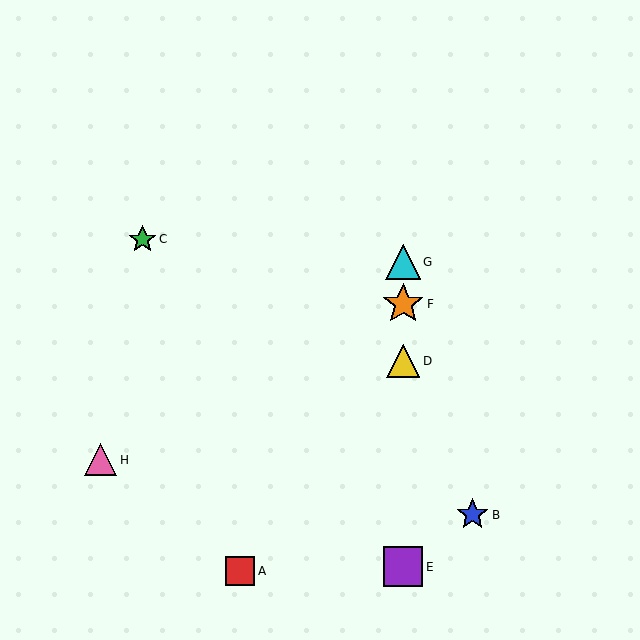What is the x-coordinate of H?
Object H is at x≈101.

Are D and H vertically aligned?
No, D is at x≈403 and H is at x≈101.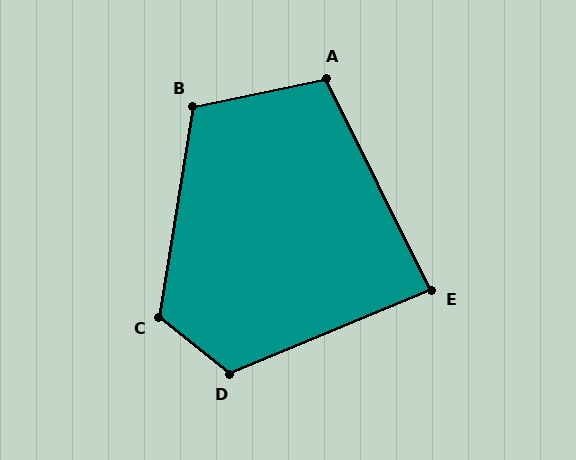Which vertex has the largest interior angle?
C, at approximately 120 degrees.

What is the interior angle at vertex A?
Approximately 105 degrees (obtuse).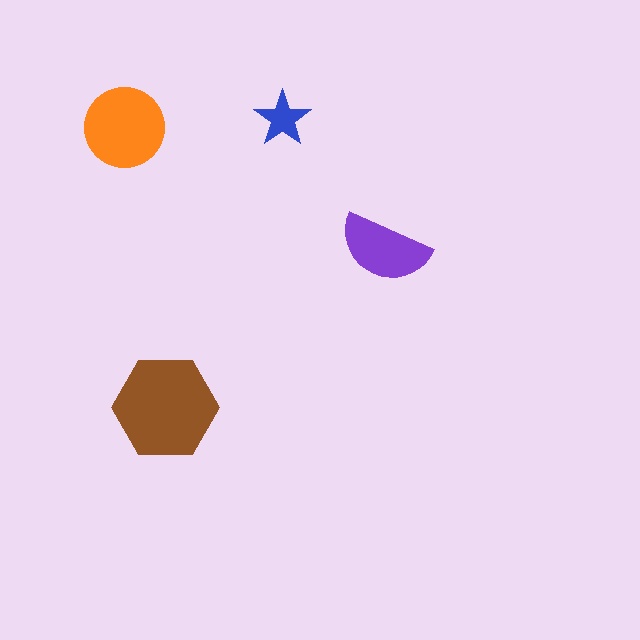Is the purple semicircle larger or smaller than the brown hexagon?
Smaller.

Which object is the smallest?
The blue star.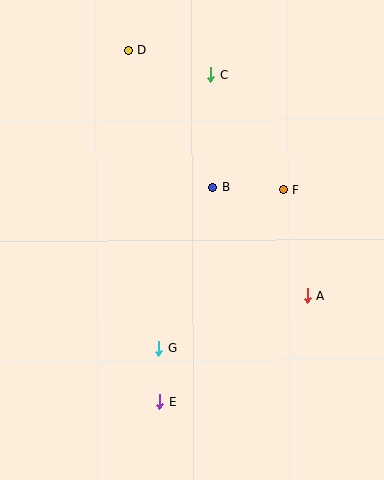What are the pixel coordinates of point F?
Point F is at (283, 190).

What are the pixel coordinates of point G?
Point G is at (159, 348).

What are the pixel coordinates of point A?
Point A is at (308, 296).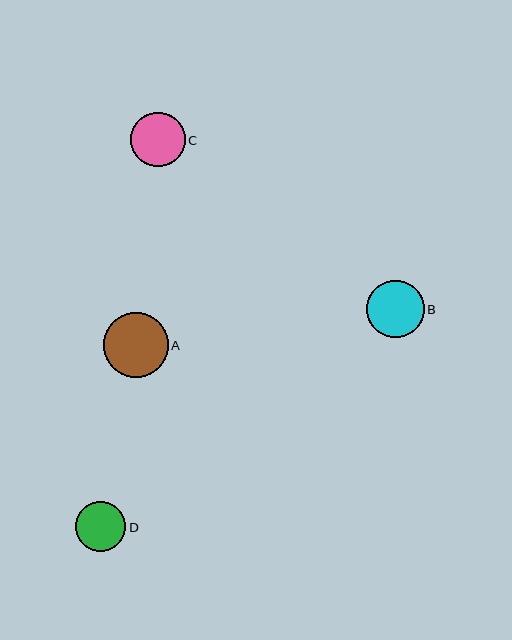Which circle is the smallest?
Circle D is the smallest with a size of approximately 50 pixels.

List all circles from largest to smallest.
From largest to smallest: A, B, C, D.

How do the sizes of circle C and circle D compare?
Circle C and circle D are approximately the same size.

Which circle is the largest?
Circle A is the largest with a size of approximately 65 pixels.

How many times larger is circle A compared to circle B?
Circle A is approximately 1.1 times the size of circle B.